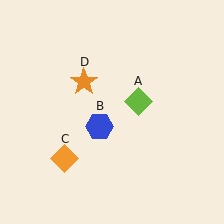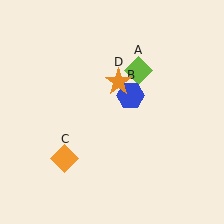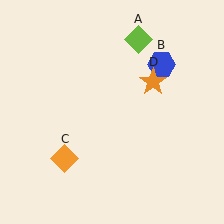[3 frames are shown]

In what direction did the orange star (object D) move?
The orange star (object D) moved right.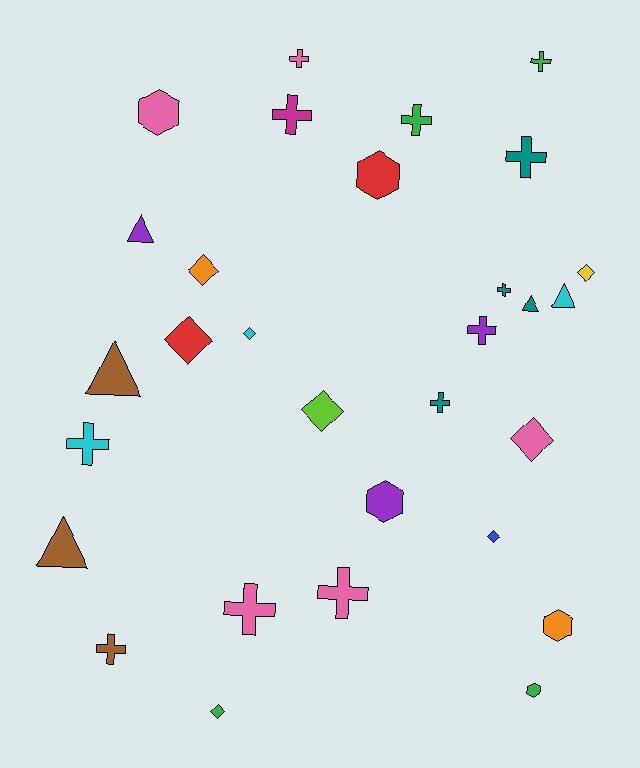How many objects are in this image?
There are 30 objects.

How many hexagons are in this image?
There are 5 hexagons.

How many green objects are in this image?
There are 4 green objects.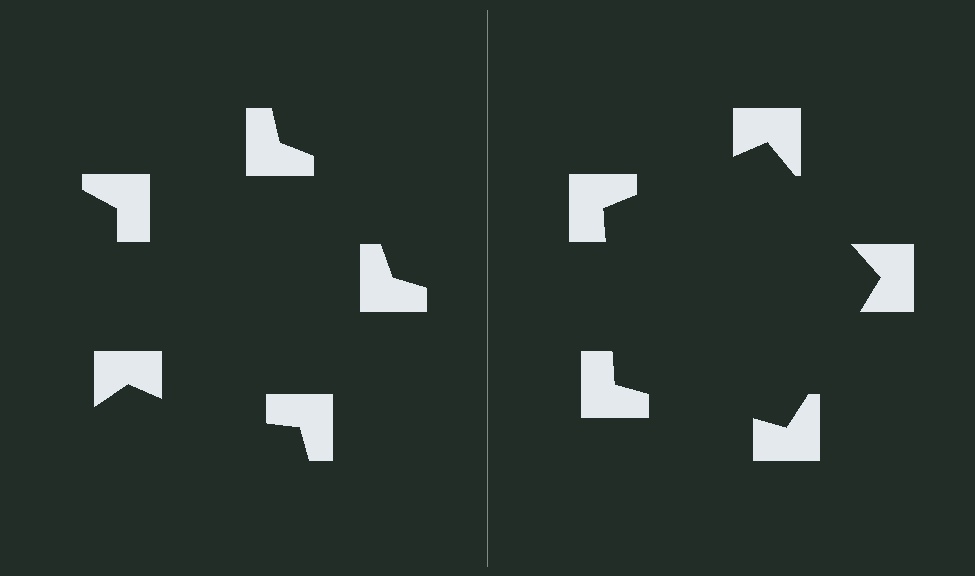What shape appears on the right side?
An illusory pentagon.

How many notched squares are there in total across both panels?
10 — 5 on each side.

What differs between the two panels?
The notched squares are positioned identically on both sides; only the wedge orientations differ. On the right they align to a pentagon; on the left they are misaligned.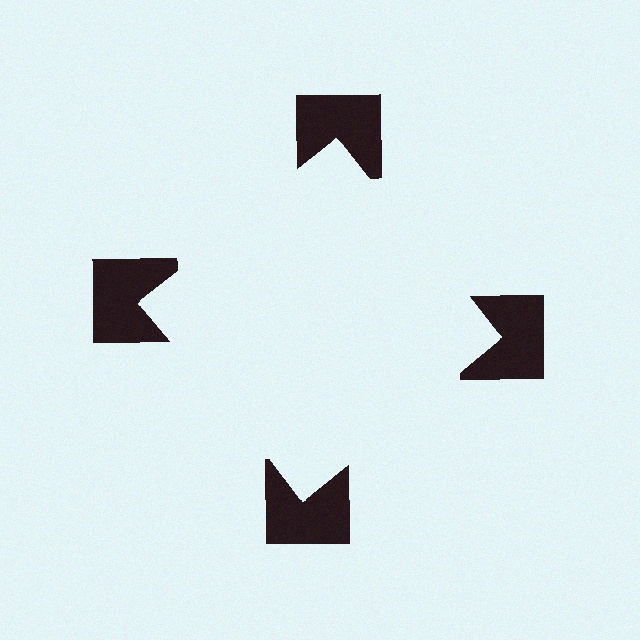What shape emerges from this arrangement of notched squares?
An illusory square — its edges are inferred from the aligned wedge cuts in the notched squares, not physically drawn.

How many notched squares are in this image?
There are 4 — one at each vertex of the illusory square.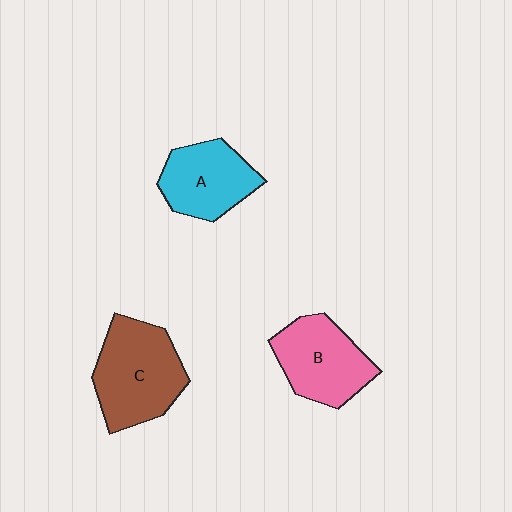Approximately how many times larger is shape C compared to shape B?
Approximately 1.2 times.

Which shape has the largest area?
Shape C (brown).